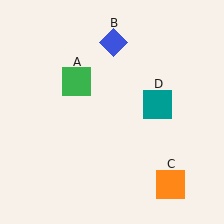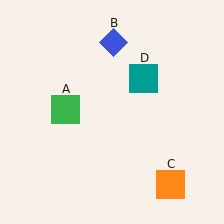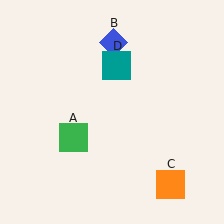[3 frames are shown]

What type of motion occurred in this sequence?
The green square (object A), teal square (object D) rotated counterclockwise around the center of the scene.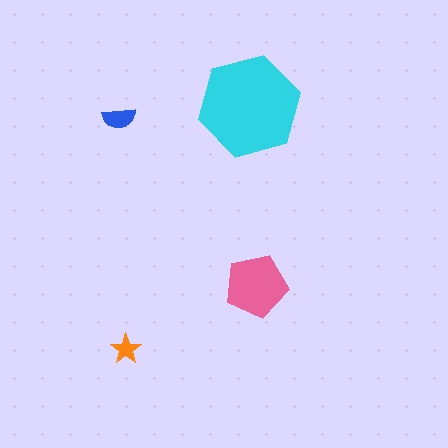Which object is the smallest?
The orange star.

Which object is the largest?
The cyan hexagon.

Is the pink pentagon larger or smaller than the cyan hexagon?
Smaller.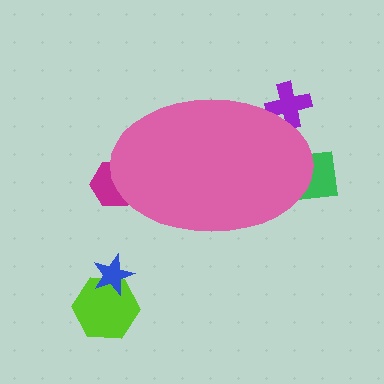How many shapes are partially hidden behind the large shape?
3 shapes are partially hidden.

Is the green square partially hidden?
Yes, the green square is partially hidden behind the pink ellipse.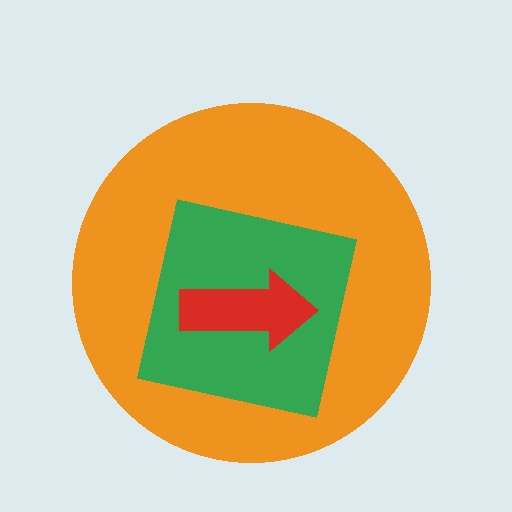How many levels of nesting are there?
3.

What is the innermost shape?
The red arrow.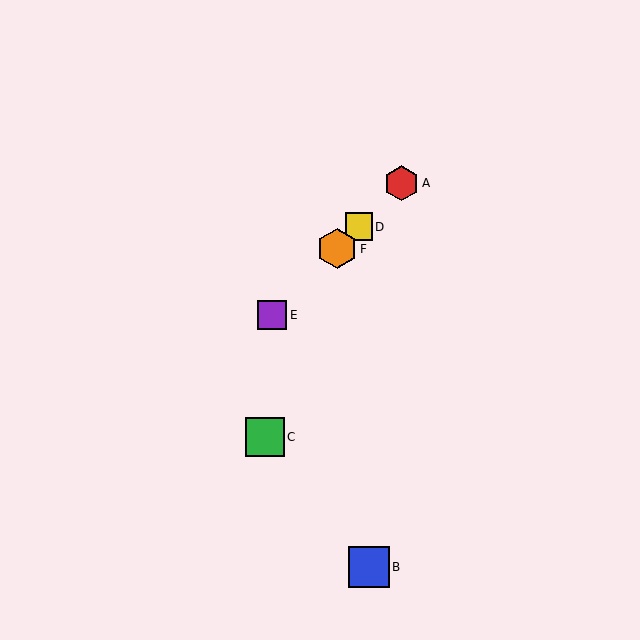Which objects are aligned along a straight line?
Objects A, D, E, F are aligned along a straight line.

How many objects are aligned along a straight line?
4 objects (A, D, E, F) are aligned along a straight line.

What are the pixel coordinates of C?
Object C is at (265, 437).